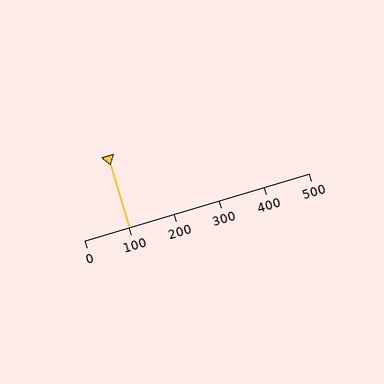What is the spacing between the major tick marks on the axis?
The major ticks are spaced 100 apart.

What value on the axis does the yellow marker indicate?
The marker indicates approximately 100.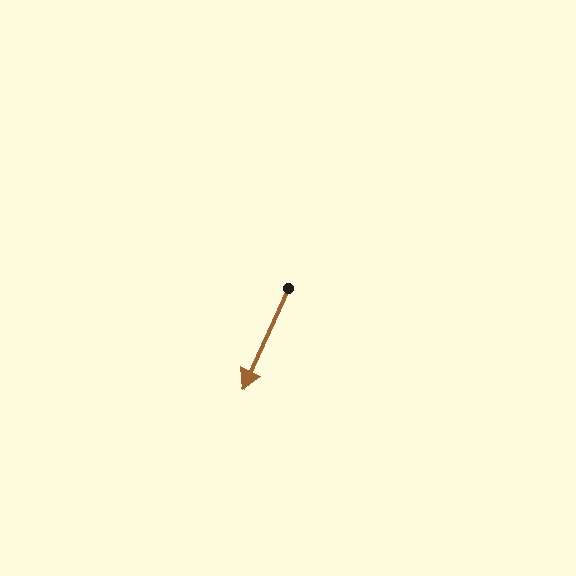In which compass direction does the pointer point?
Southwest.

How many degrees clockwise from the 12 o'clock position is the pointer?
Approximately 204 degrees.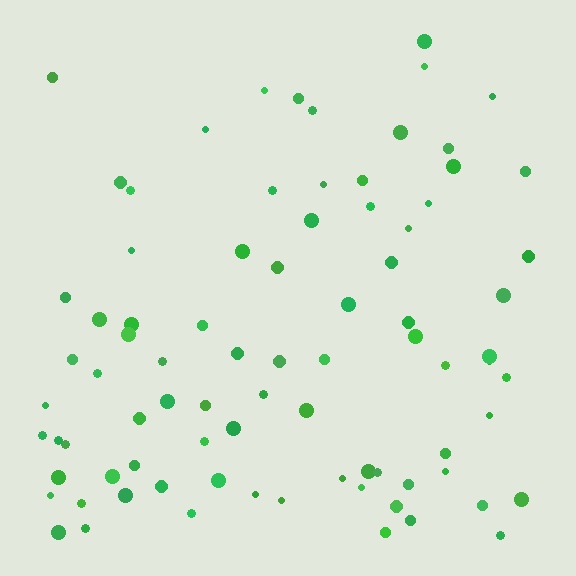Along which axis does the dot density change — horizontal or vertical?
Vertical.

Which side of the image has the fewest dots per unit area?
The top.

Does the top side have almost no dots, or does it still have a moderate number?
Still a moderate number, just noticeably fewer than the bottom.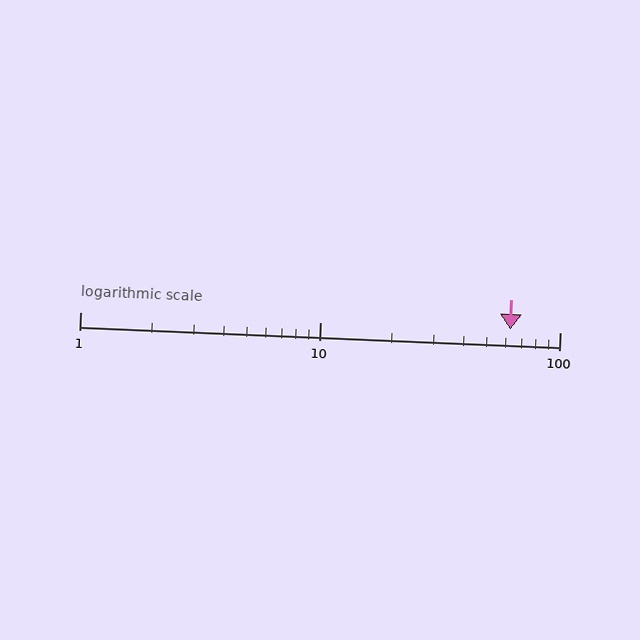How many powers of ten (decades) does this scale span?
The scale spans 2 decades, from 1 to 100.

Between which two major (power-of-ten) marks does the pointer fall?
The pointer is between 10 and 100.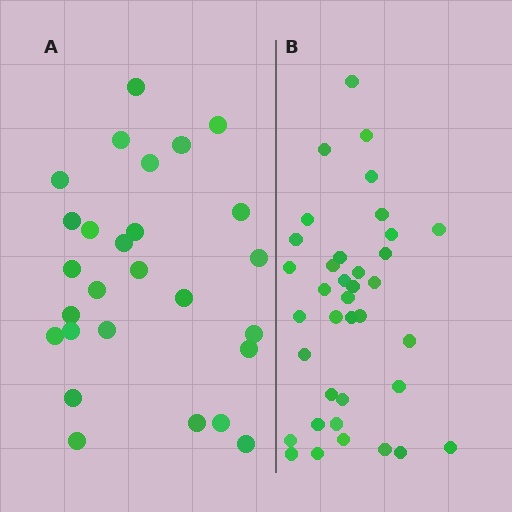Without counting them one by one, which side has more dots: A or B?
Region B (the right region) has more dots.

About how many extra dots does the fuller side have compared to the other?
Region B has roughly 10 or so more dots than region A.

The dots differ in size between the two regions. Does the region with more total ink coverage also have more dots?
No. Region A has more total ink coverage because its dots are larger, but region B actually contains more individual dots. Total area can be misleading — the number of items is what matters here.